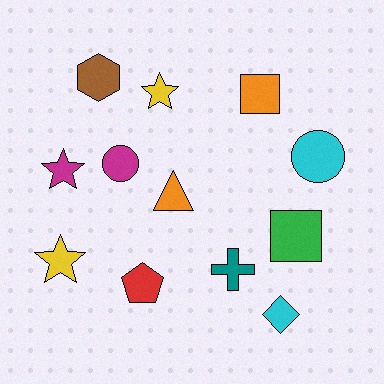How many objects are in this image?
There are 12 objects.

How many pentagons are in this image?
There is 1 pentagon.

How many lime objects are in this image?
There are no lime objects.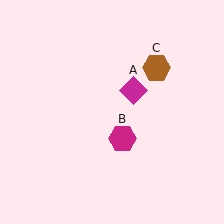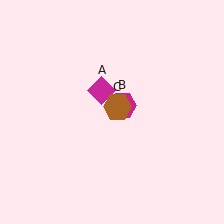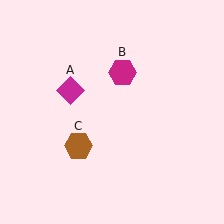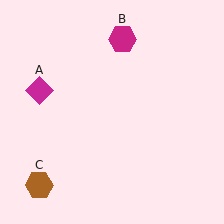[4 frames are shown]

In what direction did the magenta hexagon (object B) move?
The magenta hexagon (object B) moved up.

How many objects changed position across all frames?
3 objects changed position: magenta diamond (object A), magenta hexagon (object B), brown hexagon (object C).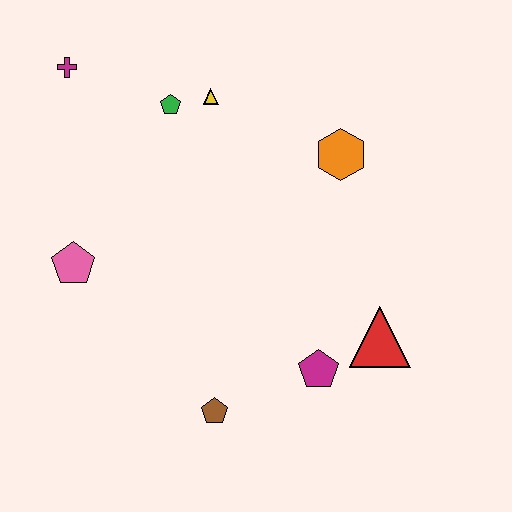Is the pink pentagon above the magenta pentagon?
Yes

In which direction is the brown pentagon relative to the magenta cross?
The brown pentagon is below the magenta cross.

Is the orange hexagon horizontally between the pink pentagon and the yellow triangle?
No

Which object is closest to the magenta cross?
The green pentagon is closest to the magenta cross.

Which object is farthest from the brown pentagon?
The magenta cross is farthest from the brown pentagon.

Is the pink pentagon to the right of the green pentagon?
No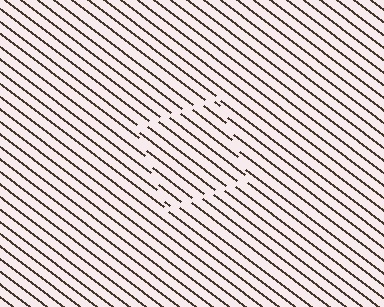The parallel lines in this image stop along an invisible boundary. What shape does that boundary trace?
An illusory square. The interior of the shape contains the same grating, shifted by half a period — the contour is defined by the phase discontinuity where line-ends from the inner and outer gratings abut.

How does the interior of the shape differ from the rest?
The interior of the shape contains the same grating, shifted by half a period — the contour is defined by the phase discontinuity where line-ends from the inner and outer gratings abut.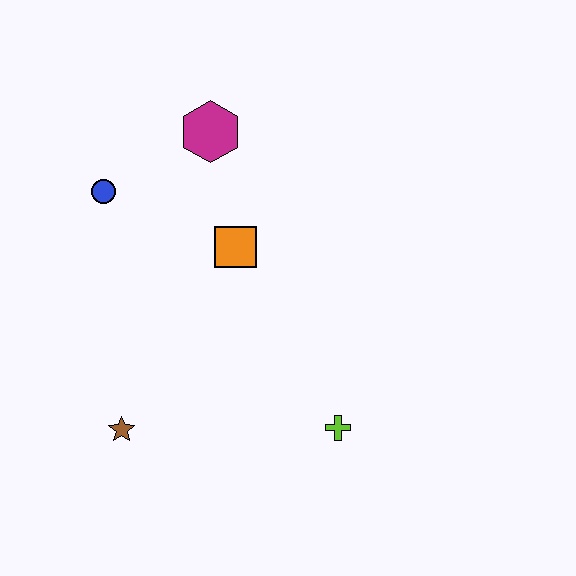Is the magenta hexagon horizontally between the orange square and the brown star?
Yes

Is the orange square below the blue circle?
Yes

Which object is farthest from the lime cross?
The blue circle is farthest from the lime cross.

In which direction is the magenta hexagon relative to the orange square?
The magenta hexagon is above the orange square.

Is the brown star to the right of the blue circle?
Yes